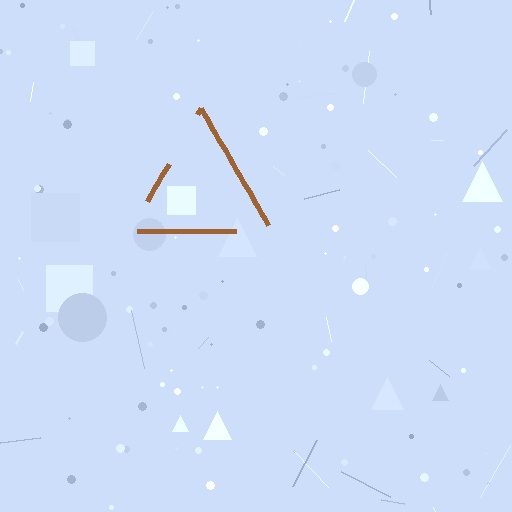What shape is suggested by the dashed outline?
The dashed outline suggests a triangle.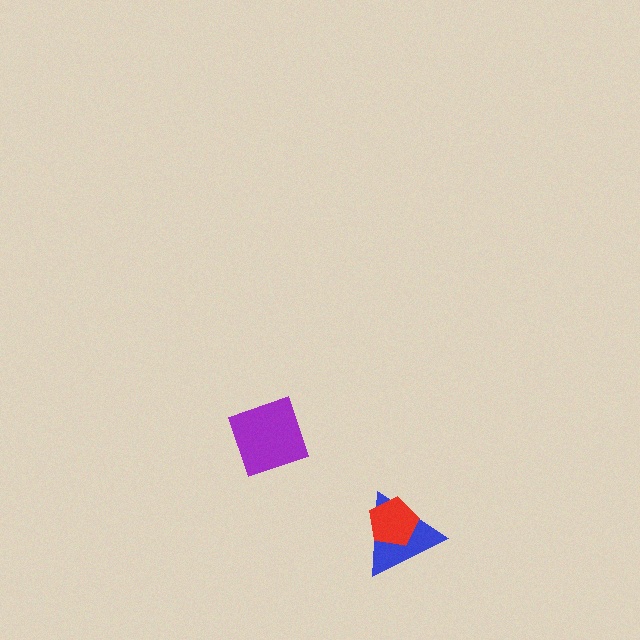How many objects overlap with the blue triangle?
1 object overlaps with the blue triangle.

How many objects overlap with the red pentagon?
1 object overlaps with the red pentagon.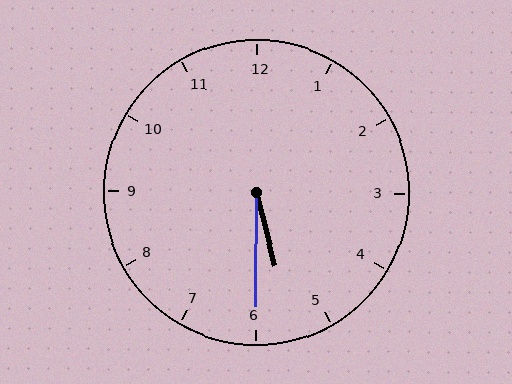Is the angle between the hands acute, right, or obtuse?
It is acute.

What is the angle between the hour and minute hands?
Approximately 15 degrees.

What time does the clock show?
5:30.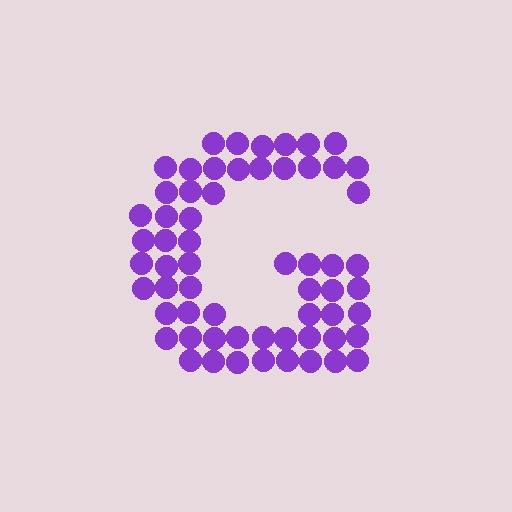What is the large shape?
The large shape is the letter G.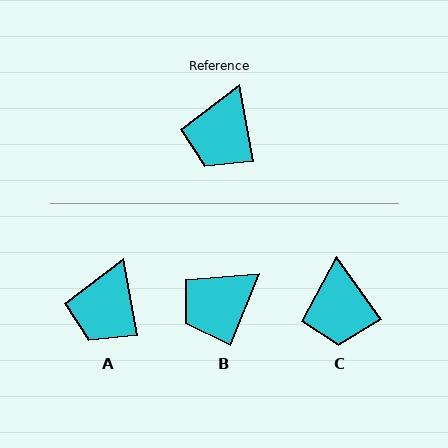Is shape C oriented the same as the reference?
No, it is off by about 24 degrees.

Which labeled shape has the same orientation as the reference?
A.